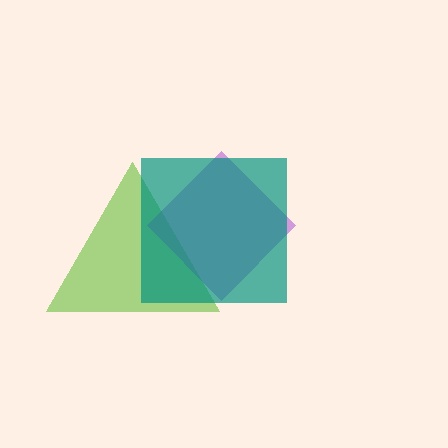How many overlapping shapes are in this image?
There are 3 overlapping shapes in the image.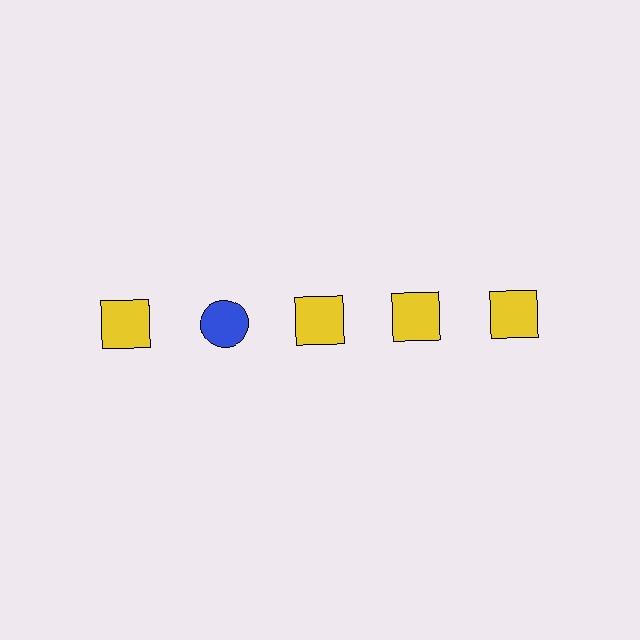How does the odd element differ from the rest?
It differs in both color (blue instead of yellow) and shape (circle instead of square).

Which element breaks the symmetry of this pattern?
The blue circle in the top row, second from left column breaks the symmetry. All other shapes are yellow squares.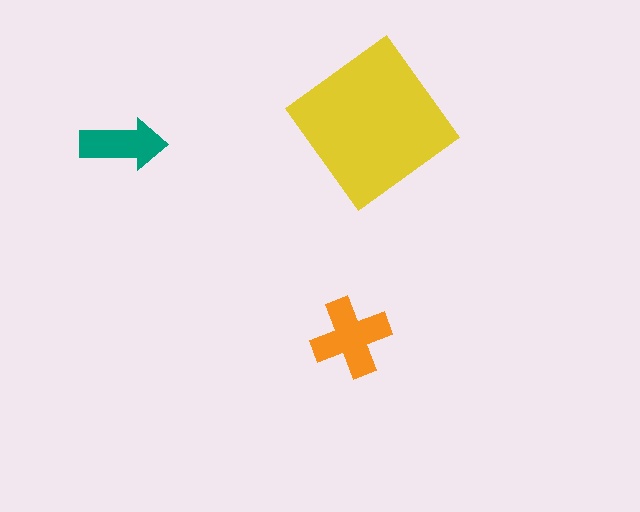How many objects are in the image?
There are 3 objects in the image.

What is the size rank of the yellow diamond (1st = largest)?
1st.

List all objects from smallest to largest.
The teal arrow, the orange cross, the yellow diamond.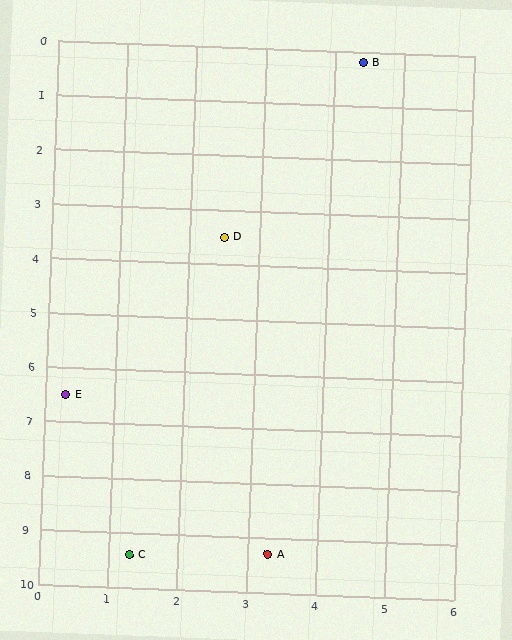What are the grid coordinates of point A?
Point A is at approximately (3.3, 9.3).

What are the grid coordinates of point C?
Point C is at approximately (1.3, 9.4).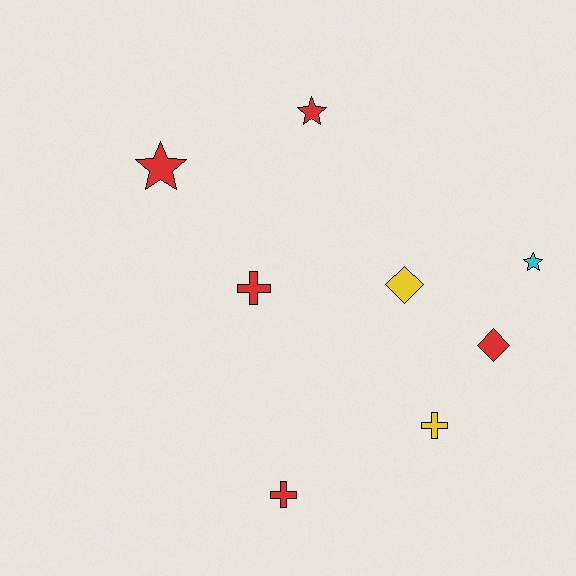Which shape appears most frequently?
Star, with 3 objects.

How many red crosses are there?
There are 2 red crosses.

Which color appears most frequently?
Red, with 5 objects.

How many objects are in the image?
There are 8 objects.